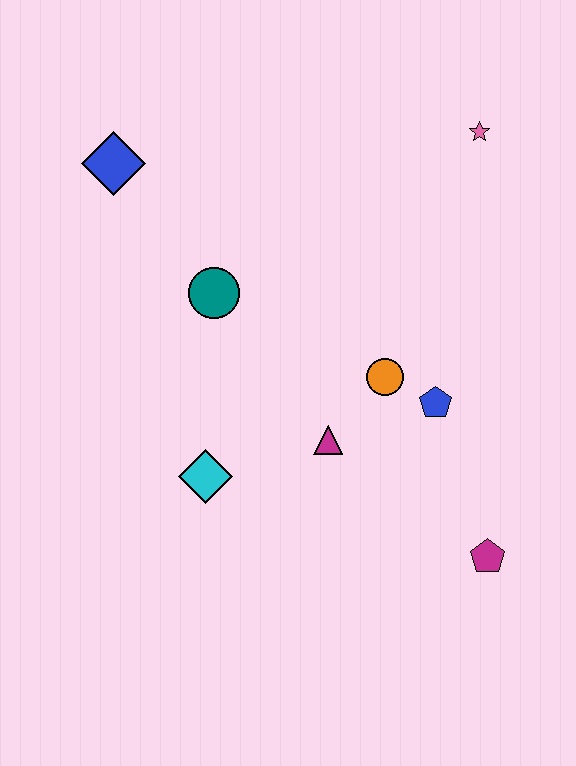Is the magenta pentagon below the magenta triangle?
Yes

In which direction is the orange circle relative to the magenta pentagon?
The orange circle is above the magenta pentagon.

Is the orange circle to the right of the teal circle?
Yes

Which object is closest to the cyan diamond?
The magenta triangle is closest to the cyan diamond.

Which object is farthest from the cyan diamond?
The pink star is farthest from the cyan diamond.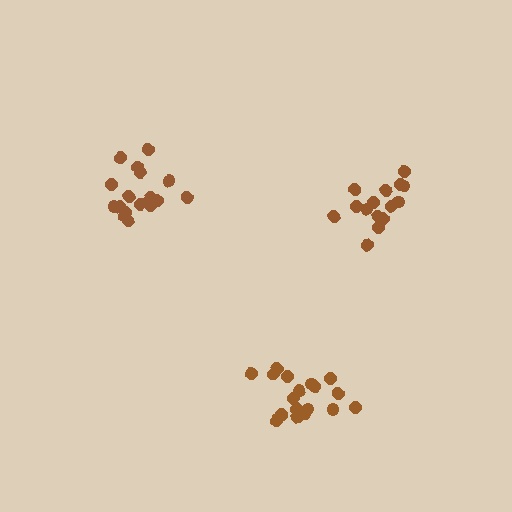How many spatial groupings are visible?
There are 3 spatial groupings.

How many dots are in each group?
Group 1: 18 dots, Group 2: 19 dots, Group 3: 15 dots (52 total).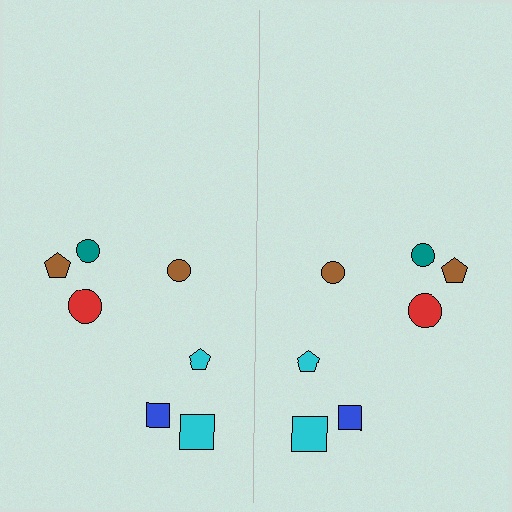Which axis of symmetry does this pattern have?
The pattern has a vertical axis of symmetry running through the center of the image.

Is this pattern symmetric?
Yes, this pattern has bilateral (reflection) symmetry.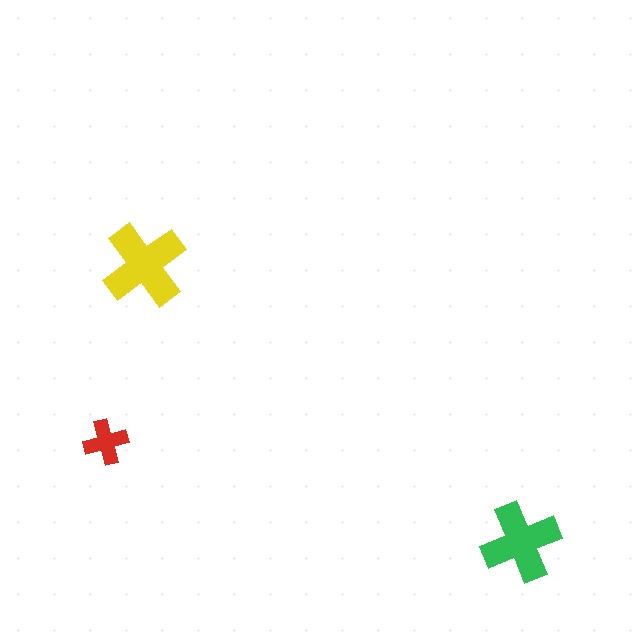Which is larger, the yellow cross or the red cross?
The yellow one.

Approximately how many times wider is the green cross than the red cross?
About 2 times wider.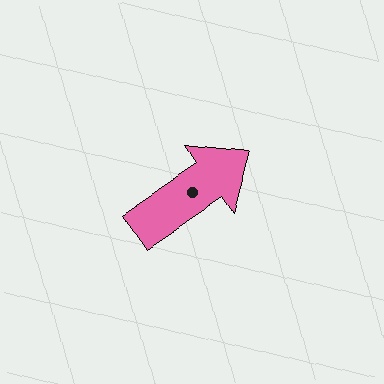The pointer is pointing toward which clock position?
Roughly 2 o'clock.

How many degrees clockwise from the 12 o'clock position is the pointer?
Approximately 56 degrees.